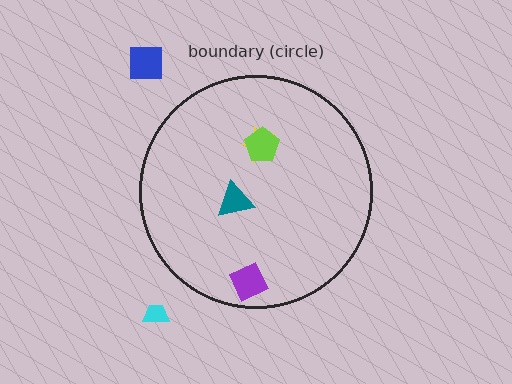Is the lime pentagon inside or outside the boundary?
Inside.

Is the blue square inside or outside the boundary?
Outside.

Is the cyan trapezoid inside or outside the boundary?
Outside.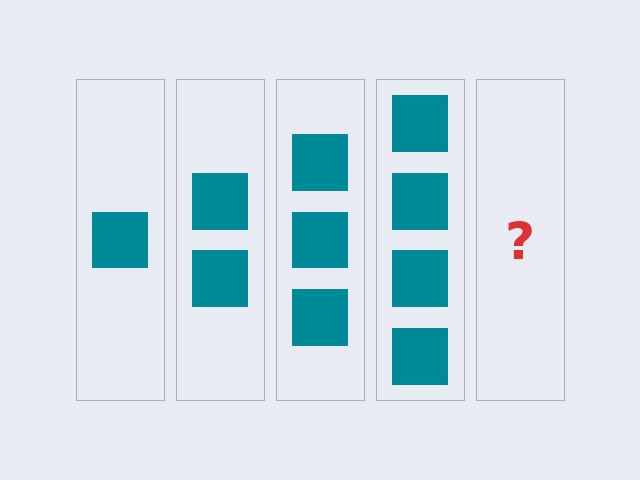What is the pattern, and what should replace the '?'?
The pattern is that each step adds one more square. The '?' should be 5 squares.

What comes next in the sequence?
The next element should be 5 squares.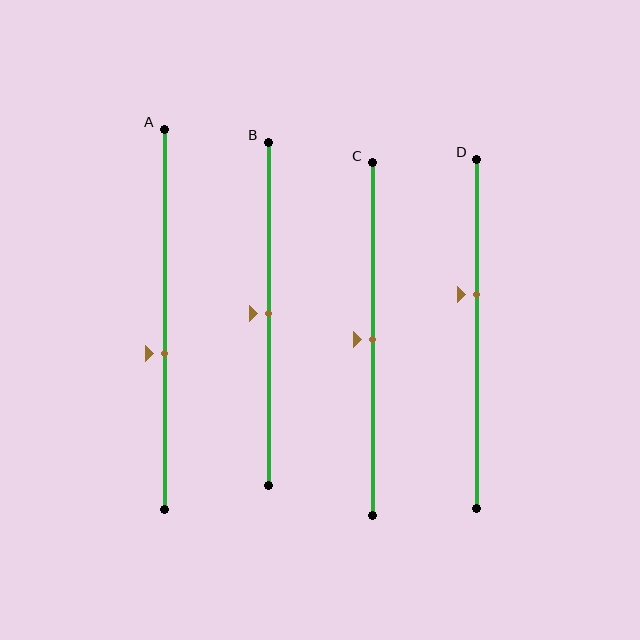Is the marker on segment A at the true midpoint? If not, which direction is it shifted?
No, the marker on segment A is shifted downward by about 9% of the segment length.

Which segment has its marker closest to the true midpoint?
Segment B has its marker closest to the true midpoint.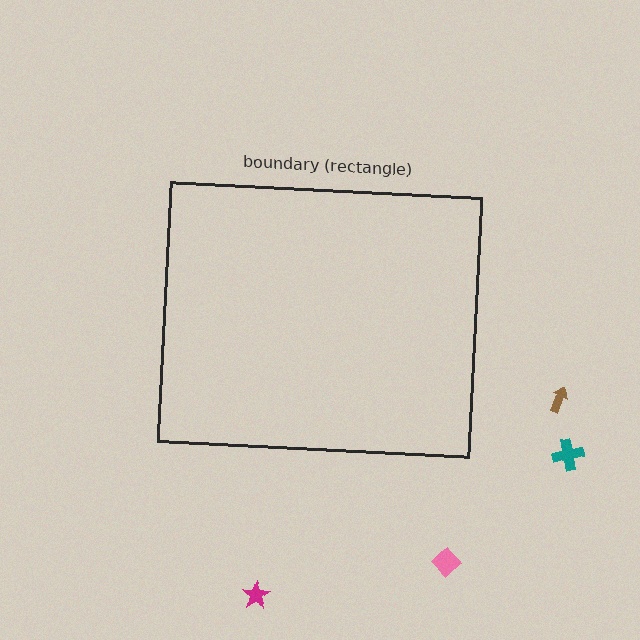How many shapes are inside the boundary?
0 inside, 4 outside.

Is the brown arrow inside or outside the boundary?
Outside.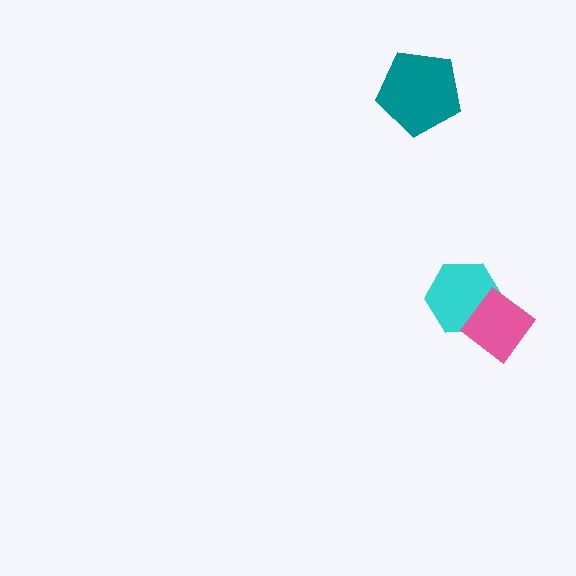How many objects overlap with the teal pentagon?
0 objects overlap with the teal pentagon.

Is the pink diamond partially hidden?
No, no other shape covers it.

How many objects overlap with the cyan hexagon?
1 object overlaps with the cyan hexagon.